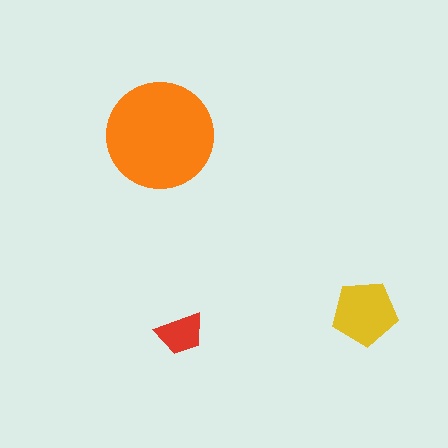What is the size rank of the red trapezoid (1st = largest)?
3rd.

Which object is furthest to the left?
The orange circle is leftmost.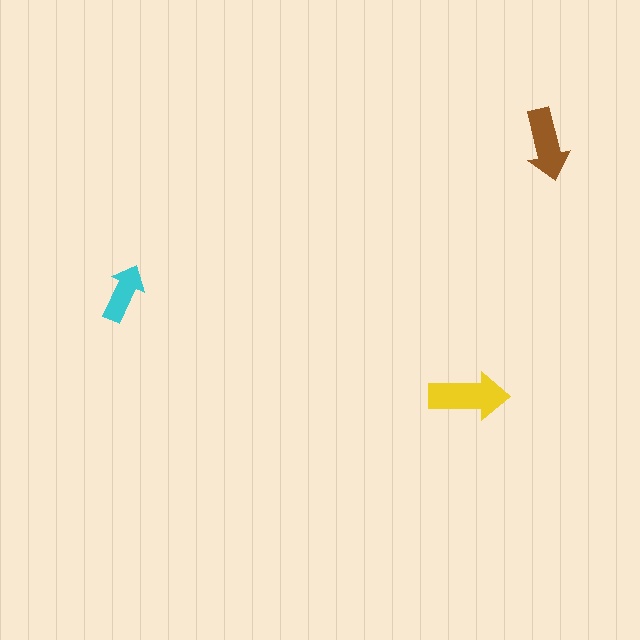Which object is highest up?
The brown arrow is topmost.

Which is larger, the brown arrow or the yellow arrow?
The yellow one.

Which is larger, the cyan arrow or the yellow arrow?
The yellow one.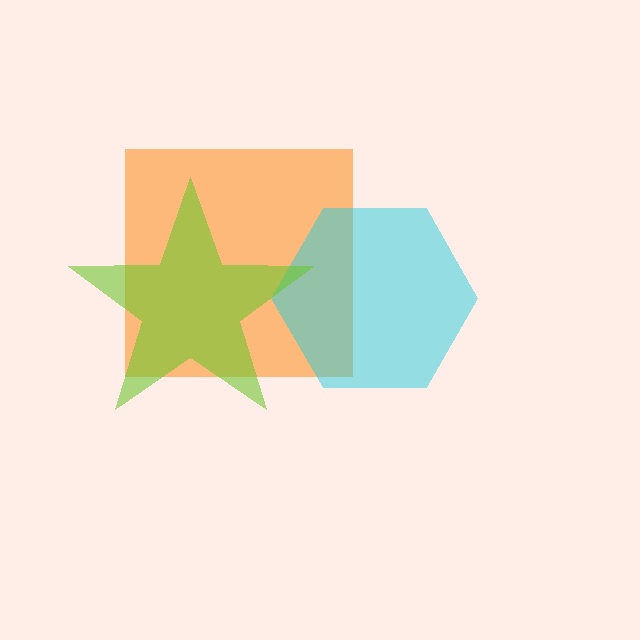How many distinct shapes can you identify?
There are 3 distinct shapes: an orange square, a cyan hexagon, a lime star.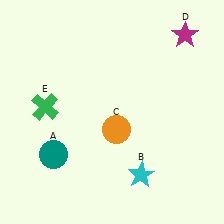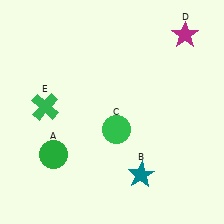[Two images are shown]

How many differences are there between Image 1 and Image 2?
There are 3 differences between the two images.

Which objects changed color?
A changed from teal to green. B changed from cyan to teal. C changed from orange to green.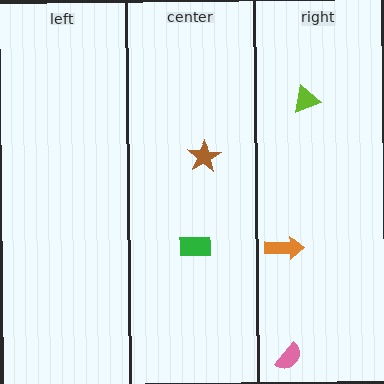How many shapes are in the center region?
2.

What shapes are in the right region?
The pink semicircle, the lime triangle, the orange arrow.